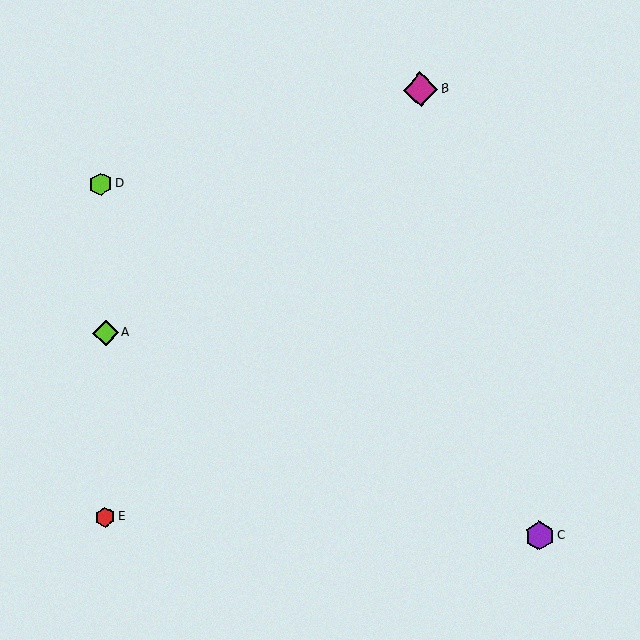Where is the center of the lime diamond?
The center of the lime diamond is at (106, 333).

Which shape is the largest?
The magenta diamond (labeled B) is the largest.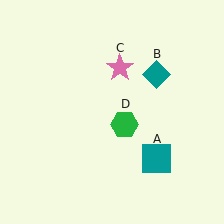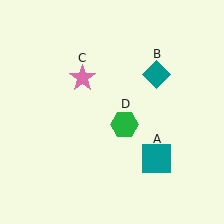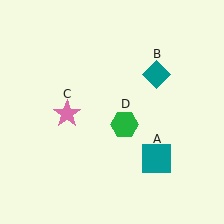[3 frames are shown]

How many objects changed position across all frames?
1 object changed position: pink star (object C).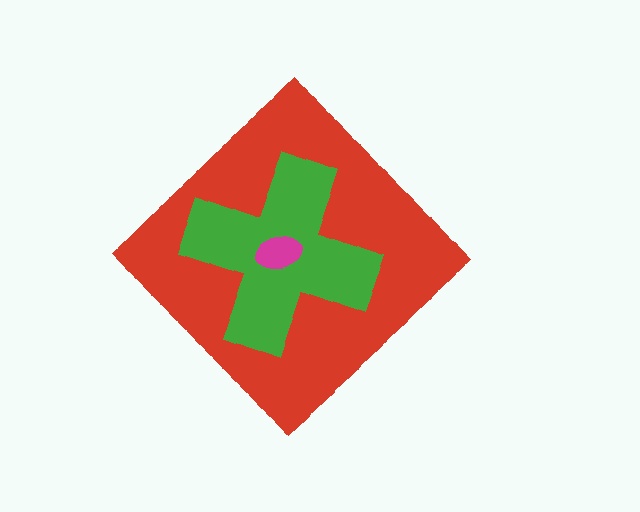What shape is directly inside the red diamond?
The green cross.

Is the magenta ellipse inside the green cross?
Yes.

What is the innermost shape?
The magenta ellipse.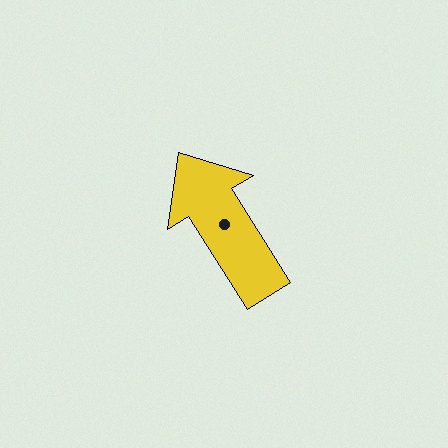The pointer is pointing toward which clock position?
Roughly 11 o'clock.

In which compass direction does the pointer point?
Northwest.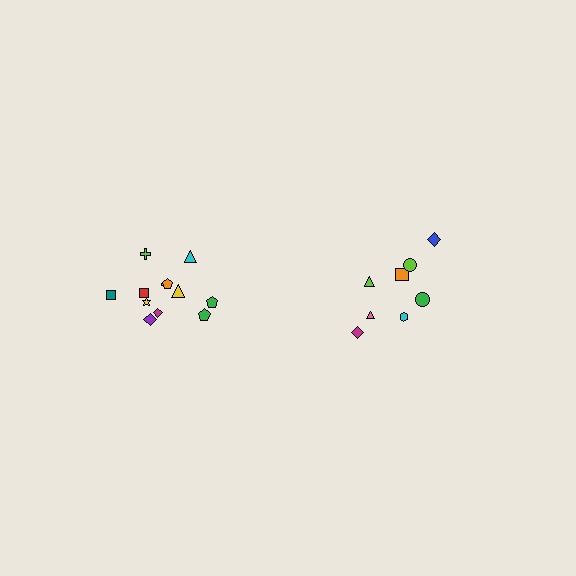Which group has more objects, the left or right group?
The left group.